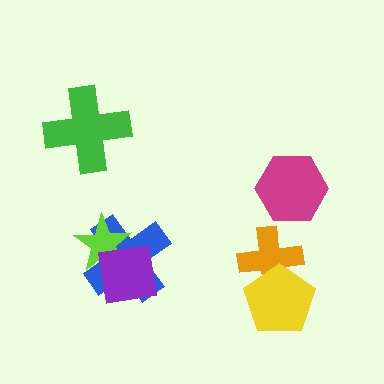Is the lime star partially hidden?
Yes, it is partially covered by another shape.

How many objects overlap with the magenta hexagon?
0 objects overlap with the magenta hexagon.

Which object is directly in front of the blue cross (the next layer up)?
The lime star is directly in front of the blue cross.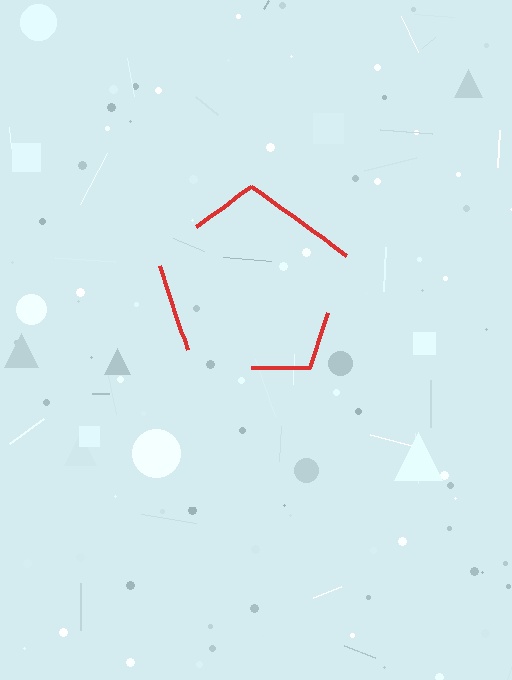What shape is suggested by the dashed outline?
The dashed outline suggests a pentagon.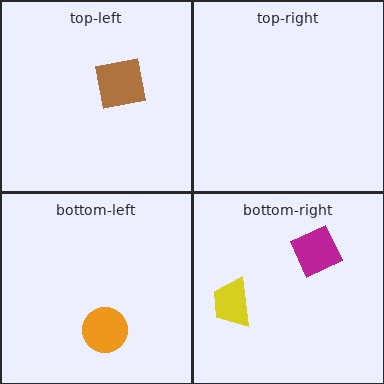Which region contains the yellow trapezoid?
The bottom-right region.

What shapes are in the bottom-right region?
The magenta square, the yellow trapezoid.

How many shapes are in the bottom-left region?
1.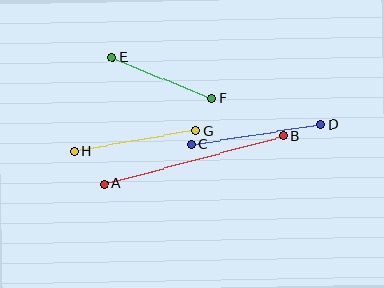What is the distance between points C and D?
The distance is approximately 131 pixels.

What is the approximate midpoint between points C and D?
The midpoint is at approximately (256, 134) pixels.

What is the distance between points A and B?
The distance is approximately 185 pixels.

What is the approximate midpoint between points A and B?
The midpoint is at approximately (194, 160) pixels.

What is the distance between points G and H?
The distance is approximately 123 pixels.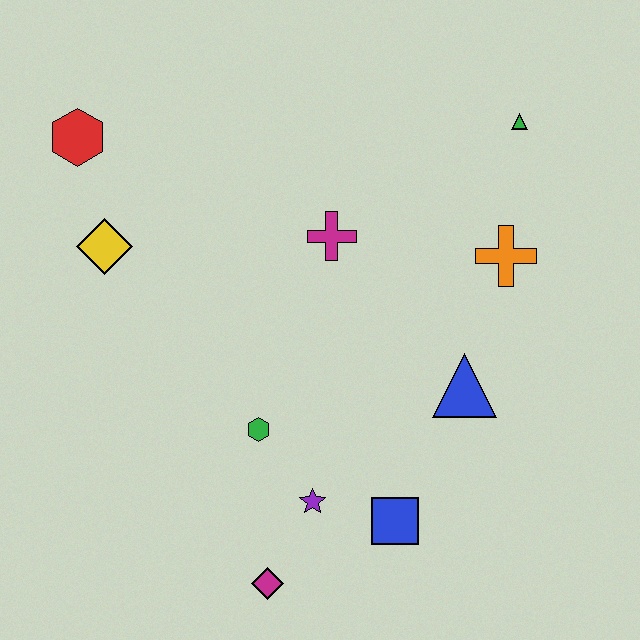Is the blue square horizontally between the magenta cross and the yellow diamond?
No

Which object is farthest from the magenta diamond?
The green triangle is farthest from the magenta diamond.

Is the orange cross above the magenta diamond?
Yes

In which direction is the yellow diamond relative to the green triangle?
The yellow diamond is to the left of the green triangle.